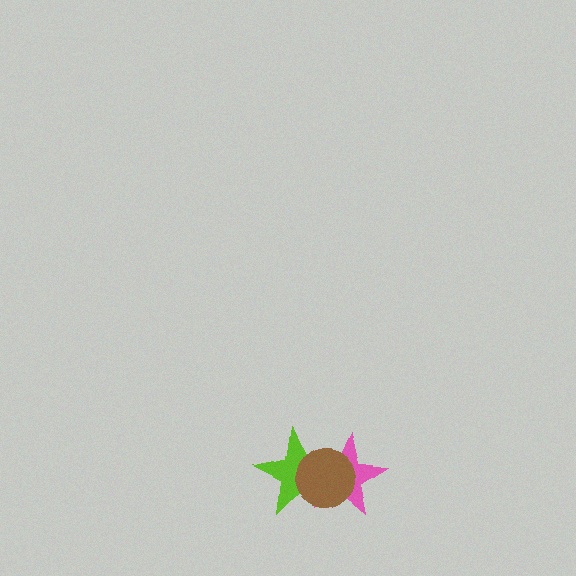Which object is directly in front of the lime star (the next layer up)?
The pink star is directly in front of the lime star.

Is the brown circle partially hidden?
No, no other shape covers it.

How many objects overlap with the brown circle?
2 objects overlap with the brown circle.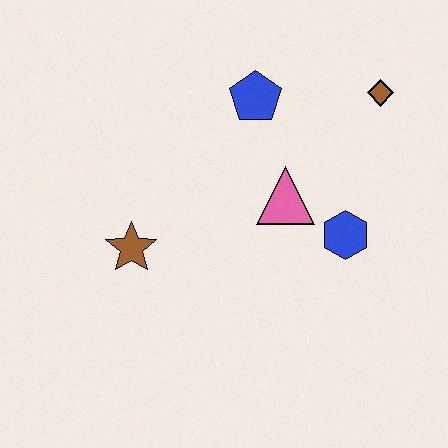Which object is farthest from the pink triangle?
The brown star is farthest from the pink triangle.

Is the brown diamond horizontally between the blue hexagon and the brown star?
No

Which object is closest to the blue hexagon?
The pink triangle is closest to the blue hexagon.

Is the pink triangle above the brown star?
Yes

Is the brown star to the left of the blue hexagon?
Yes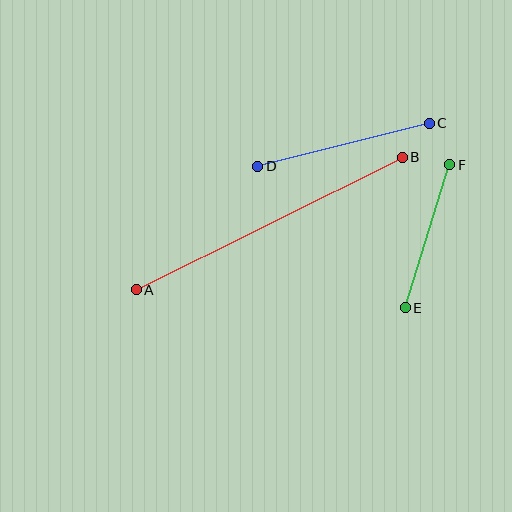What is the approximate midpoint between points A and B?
The midpoint is at approximately (269, 223) pixels.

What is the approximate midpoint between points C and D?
The midpoint is at approximately (343, 145) pixels.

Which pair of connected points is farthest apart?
Points A and B are farthest apart.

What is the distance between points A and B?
The distance is approximately 298 pixels.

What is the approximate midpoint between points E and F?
The midpoint is at approximately (427, 236) pixels.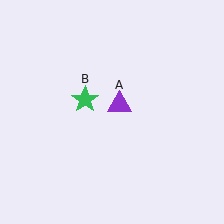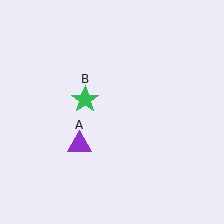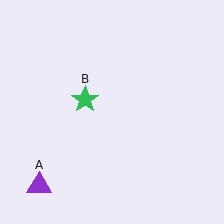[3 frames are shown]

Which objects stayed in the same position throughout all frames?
Green star (object B) remained stationary.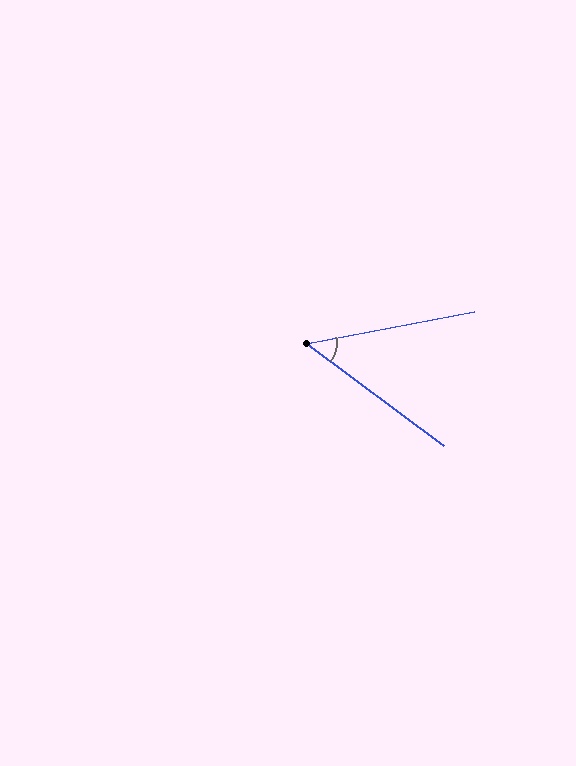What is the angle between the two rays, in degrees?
Approximately 48 degrees.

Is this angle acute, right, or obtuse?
It is acute.